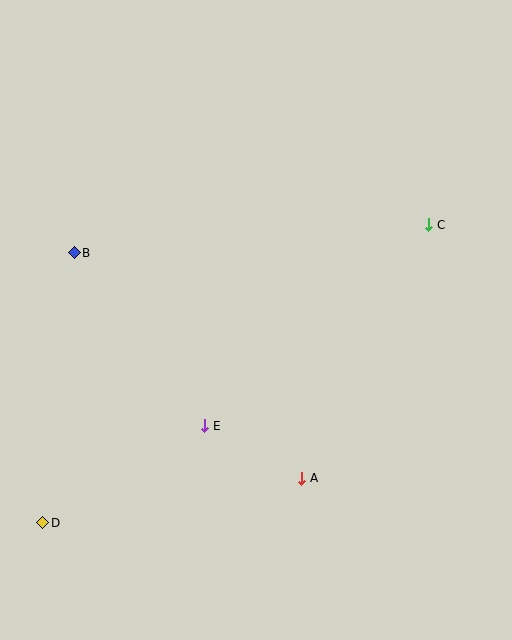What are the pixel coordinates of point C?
Point C is at (429, 225).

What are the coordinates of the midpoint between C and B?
The midpoint between C and B is at (251, 239).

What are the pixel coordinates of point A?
Point A is at (302, 478).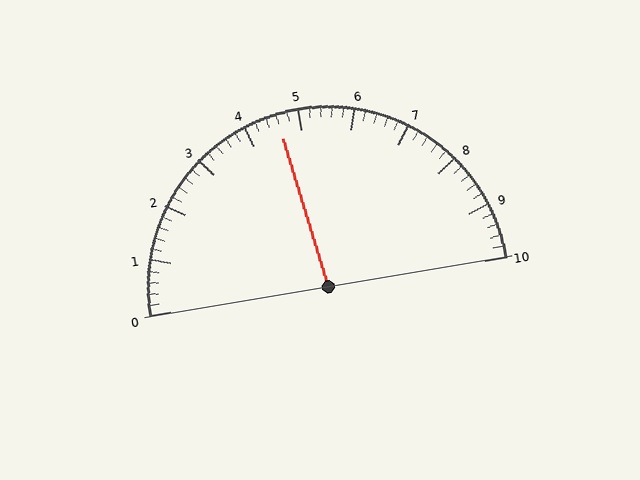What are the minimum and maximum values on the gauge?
The gauge ranges from 0 to 10.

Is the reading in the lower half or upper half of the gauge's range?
The reading is in the lower half of the range (0 to 10).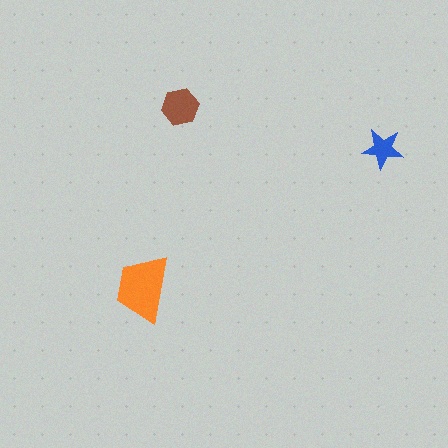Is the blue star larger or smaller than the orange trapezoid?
Smaller.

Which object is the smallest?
The blue star.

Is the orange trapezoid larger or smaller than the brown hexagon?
Larger.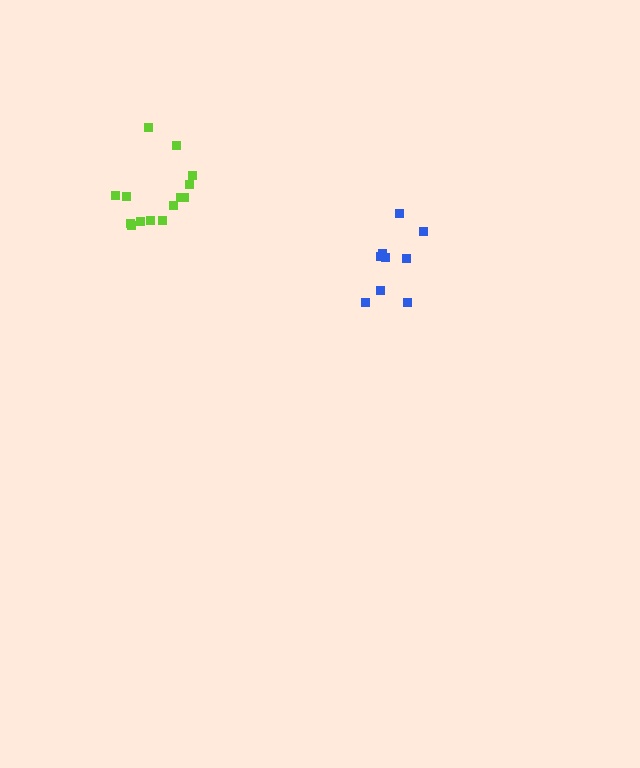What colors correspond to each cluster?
The clusters are colored: blue, lime.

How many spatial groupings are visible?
There are 2 spatial groupings.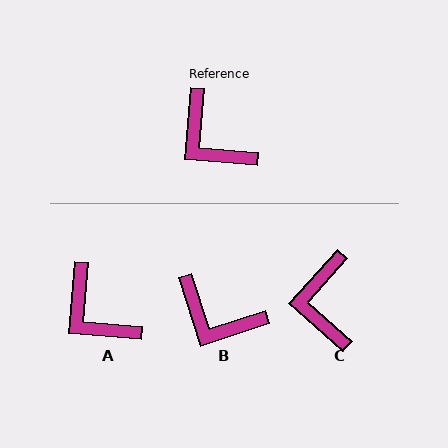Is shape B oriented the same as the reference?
No, it is off by about 23 degrees.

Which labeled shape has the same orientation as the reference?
A.